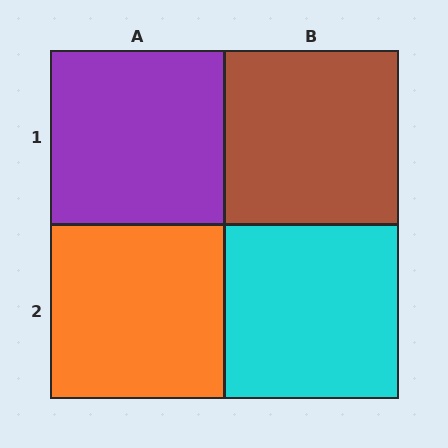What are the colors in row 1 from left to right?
Purple, brown.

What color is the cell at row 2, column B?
Cyan.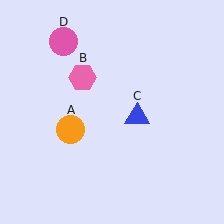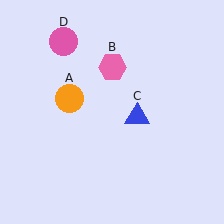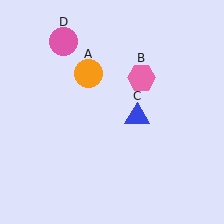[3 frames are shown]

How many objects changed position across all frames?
2 objects changed position: orange circle (object A), pink hexagon (object B).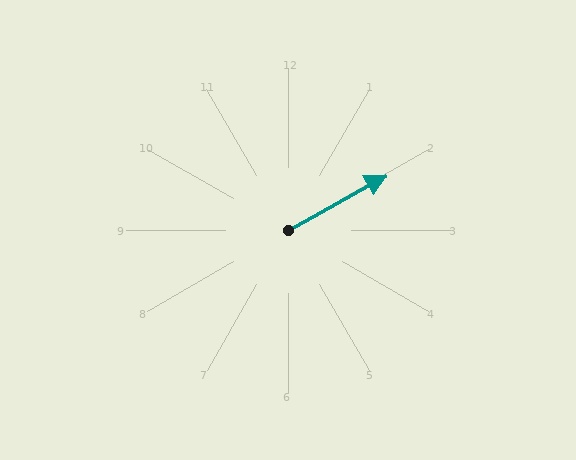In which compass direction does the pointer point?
Northeast.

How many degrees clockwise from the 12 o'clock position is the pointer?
Approximately 61 degrees.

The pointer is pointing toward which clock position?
Roughly 2 o'clock.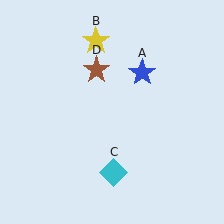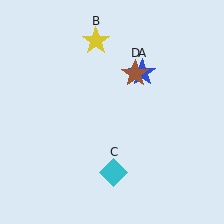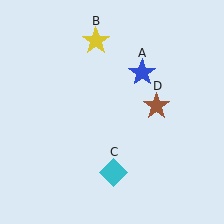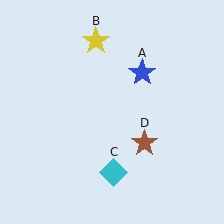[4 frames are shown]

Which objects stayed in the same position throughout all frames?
Blue star (object A) and yellow star (object B) and cyan diamond (object C) remained stationary.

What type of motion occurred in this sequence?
The brown star (object D) rotated clockwise around the center of the scene.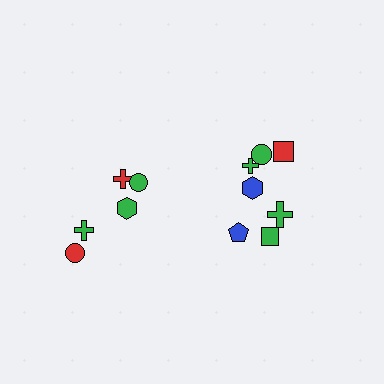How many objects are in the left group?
There are 5 objects.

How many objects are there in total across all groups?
There are 12 objects.